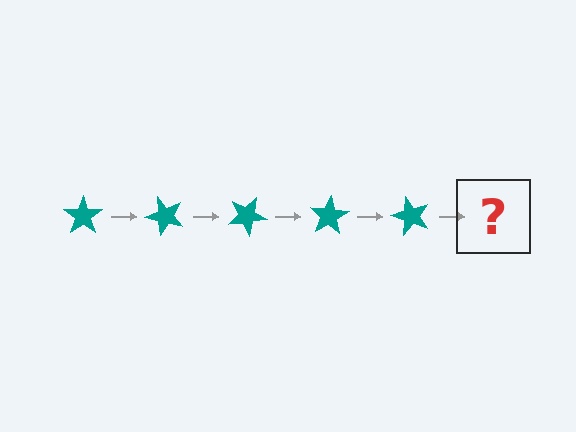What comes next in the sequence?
The next element should be a teal star rotated 250 degrees.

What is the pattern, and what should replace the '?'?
The pattern is that the star rotates 50 degrees each step. The '?' should be a teal star rotated 250 degrees.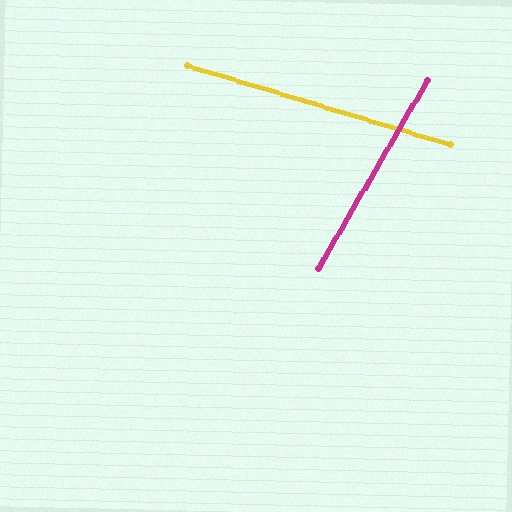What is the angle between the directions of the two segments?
Approximately 77 degrees.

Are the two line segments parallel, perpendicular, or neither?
Neither parallel nor perpendicular — they differ by about 77°.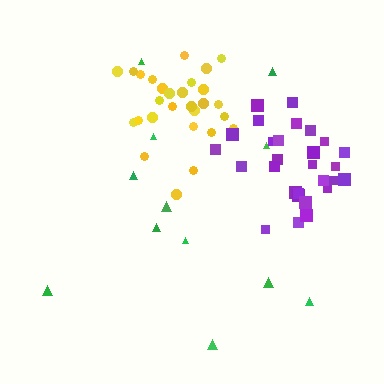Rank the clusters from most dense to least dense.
yellow, purple, green.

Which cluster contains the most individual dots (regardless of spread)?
Yellow (29).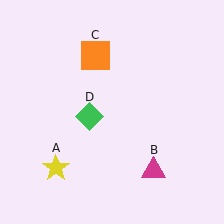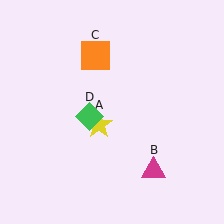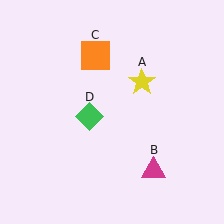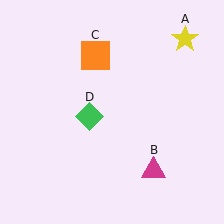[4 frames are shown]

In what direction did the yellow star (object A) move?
The yellow star (object A) moved up and to the right.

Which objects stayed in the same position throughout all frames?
Magenta triangle (object B) and orange square (object C) and green diamond (object D) remained stationary.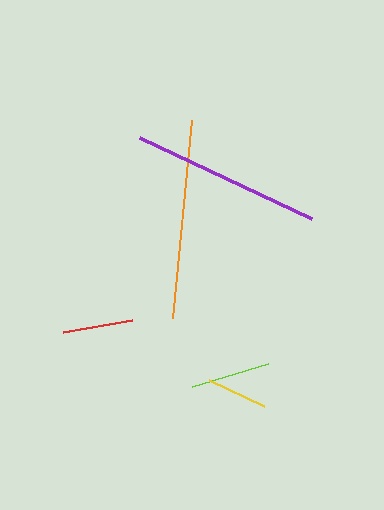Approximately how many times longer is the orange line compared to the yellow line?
The orange line is approximately 3.3 times the length of the yellow line.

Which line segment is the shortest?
The yellow line is the shortest at approximately 61 pixels.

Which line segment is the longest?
The orange line is the longest at approximately 199 pixels.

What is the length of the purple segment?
The purple segment is approximately 190 pixels long.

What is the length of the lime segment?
The lime segment is approximately 79 pixels long.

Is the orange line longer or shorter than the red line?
The orange line is longer than the red line.